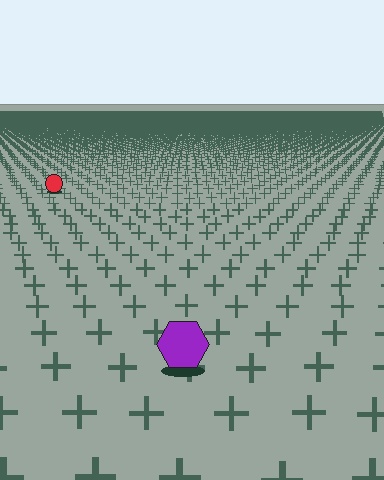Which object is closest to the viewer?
The purple hexagon is closest. The texture marks near it are larger and more spread out.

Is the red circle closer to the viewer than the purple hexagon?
No. The purple hexagon is closer — you can tell from the texture gradient: the ground texture is coarser near it.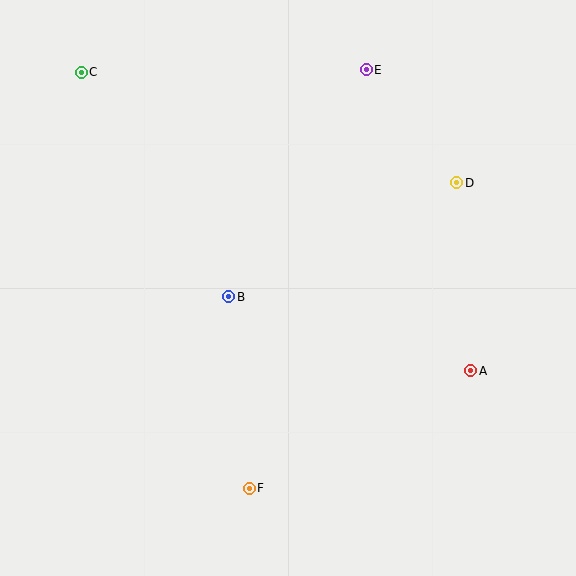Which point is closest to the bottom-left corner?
Point F is closest to the bottom-left corner.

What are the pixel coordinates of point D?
Point D is at (457, 183).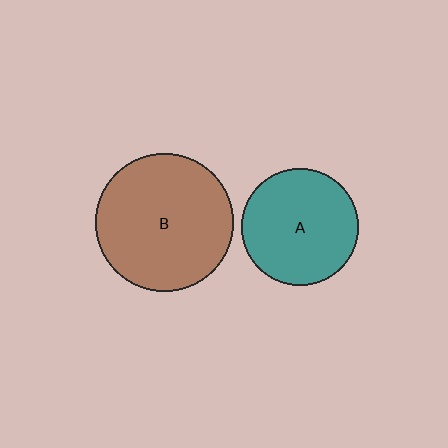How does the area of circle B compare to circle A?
Approximately 1.4 times.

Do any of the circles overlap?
No, none of the circles overlap.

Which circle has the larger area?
Circle B (brown).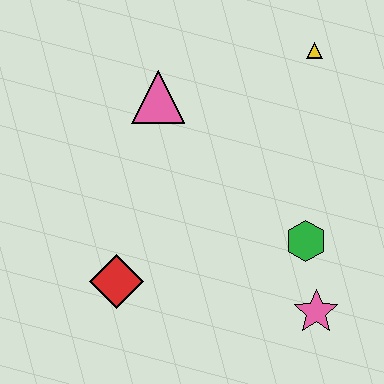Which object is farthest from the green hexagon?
The pink triangle is farthest from the green hexagon.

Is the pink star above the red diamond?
No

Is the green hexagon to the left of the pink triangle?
No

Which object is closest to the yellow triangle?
The pink triangle is closest to the yellow triangle.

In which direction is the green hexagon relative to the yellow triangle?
The green hexagon is below the yellow triangle.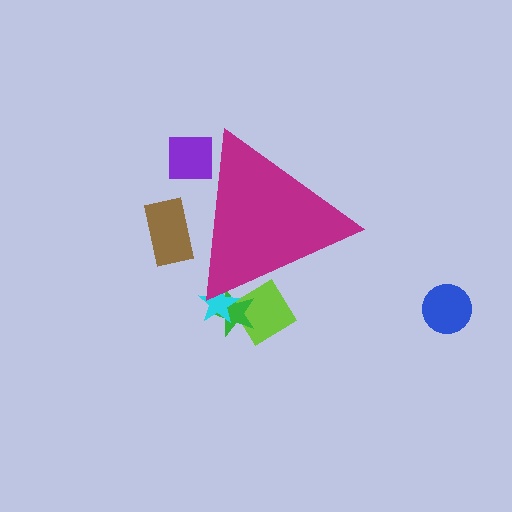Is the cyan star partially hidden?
Yes, the cyan star is partially hidden behind the magenta triangle.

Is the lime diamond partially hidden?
Yes, the lime diamond is partially hidden behind the magenta triangle.